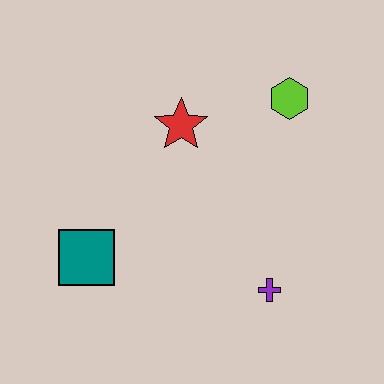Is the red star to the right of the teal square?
Yes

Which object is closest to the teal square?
The red star is closest to the teal square.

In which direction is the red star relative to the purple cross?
The red star is above the purple cross.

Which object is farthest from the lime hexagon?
The teal square is farthest from the lime hexagon.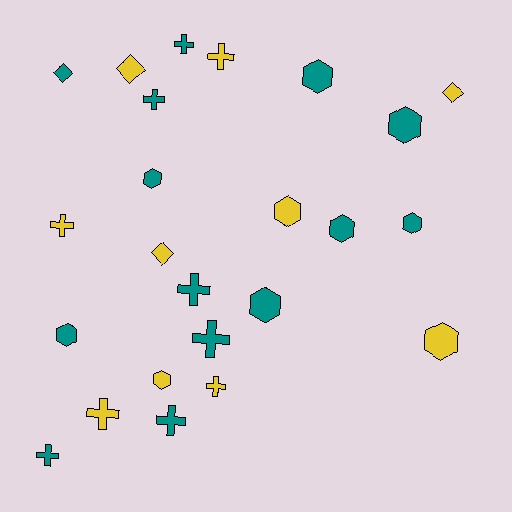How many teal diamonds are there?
There is 1 teal diamond.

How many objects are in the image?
There are 24 objects.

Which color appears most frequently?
Teal, with 14 objects.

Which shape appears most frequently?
Cross, with 10 objects.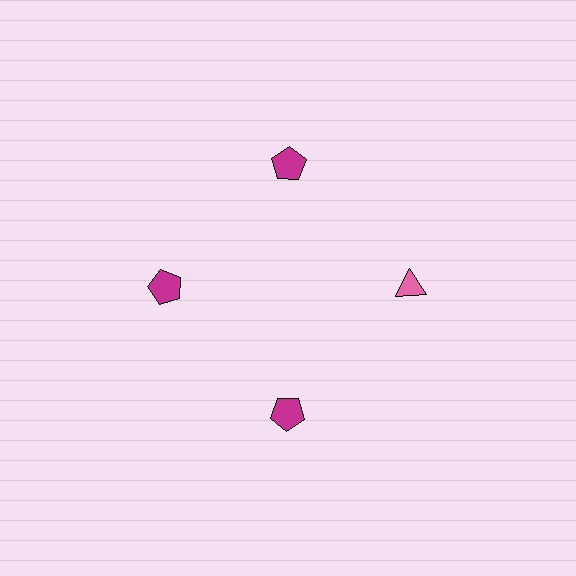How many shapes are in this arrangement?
There are 4 shapes arranged in a ring pattern.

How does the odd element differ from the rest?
It differs in both color (pink instead of magenta) and shape (triangle instead of pentagon).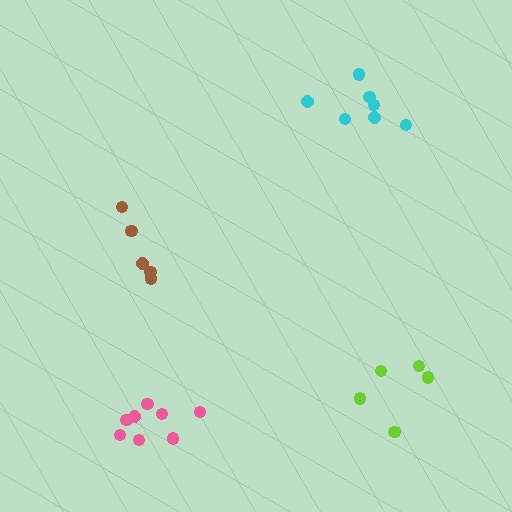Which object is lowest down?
The pink cluster is bottommost.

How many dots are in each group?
Group 1: 5 dots, Group 2: 7 dots, Group 3: 5 dots, Group 4: 8 dots (25 total).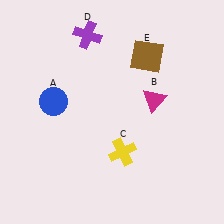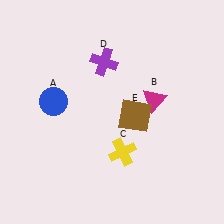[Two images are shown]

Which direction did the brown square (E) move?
The brown square (E) moved down.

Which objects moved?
The objects that moved are: the purple cross (D), the brown square (E).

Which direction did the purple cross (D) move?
The purple cross (D) moved down.